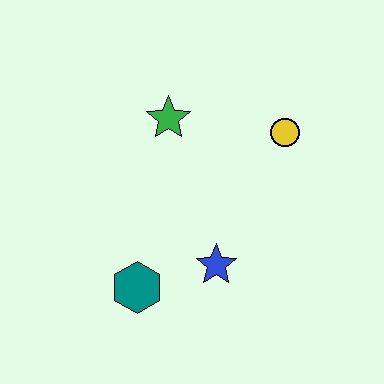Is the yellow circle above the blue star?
Yes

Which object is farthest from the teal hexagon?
The yellow circle is farthest from the teal hexagon.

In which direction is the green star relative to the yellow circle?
The green star is to the left of the yellow circle.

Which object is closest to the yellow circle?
The green star is closest to the yellow circle.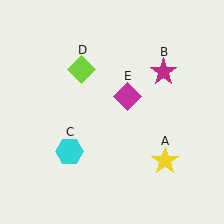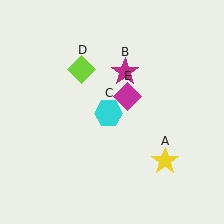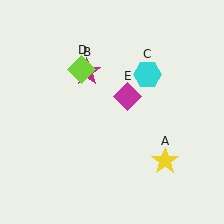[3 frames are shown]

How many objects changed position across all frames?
2 objects changed position: magenta star (object B), cyan hexagon (object C).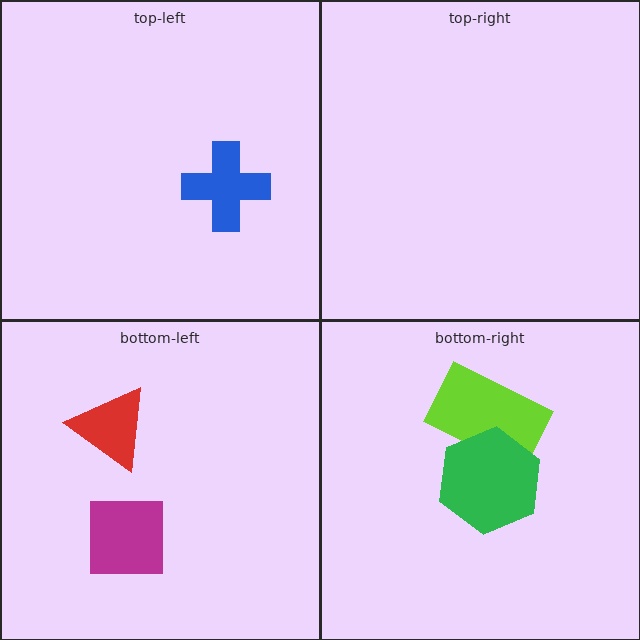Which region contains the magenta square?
The bottom-left region.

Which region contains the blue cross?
The top-left region.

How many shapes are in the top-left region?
1.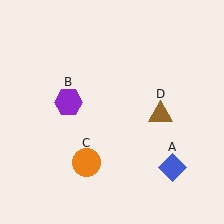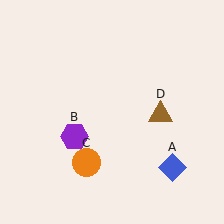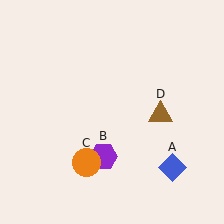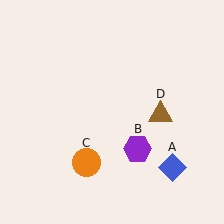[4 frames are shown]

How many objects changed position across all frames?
1 object changed position: purple hexagon (object B).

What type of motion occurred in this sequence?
The purple hexagon (object B) rotated counterclockwise around the center of the scene.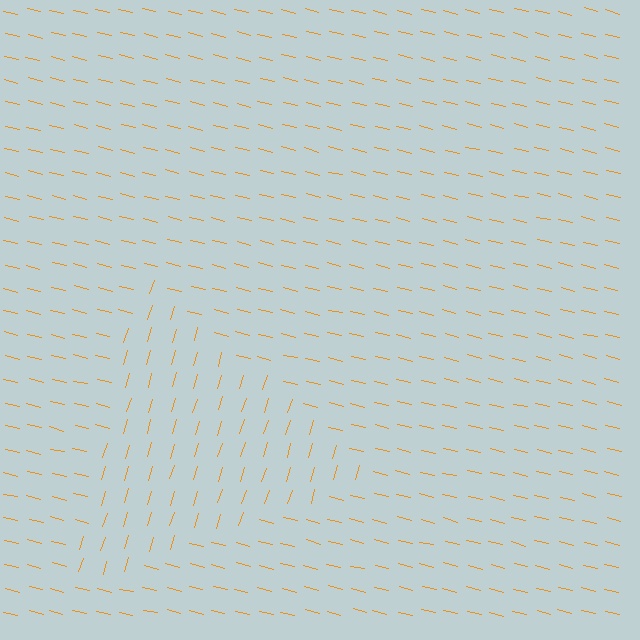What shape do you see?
I see a triangle.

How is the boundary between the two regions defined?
The boundary is defined purely by a change in line orientation (approximately 87 degrees difference). All lines are the same color and thickness.